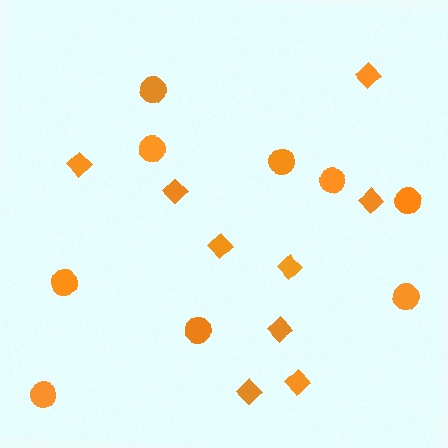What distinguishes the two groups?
There are 2 groups: one group of circles (9) and one group of diamonds (9).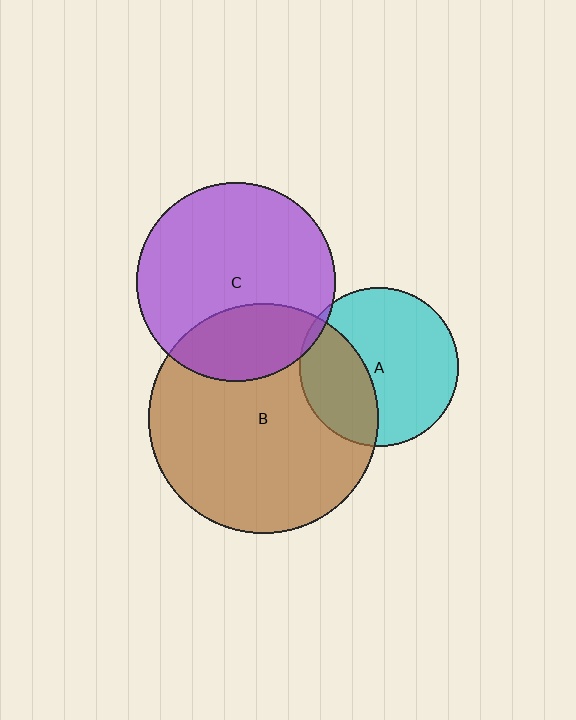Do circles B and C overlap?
Yes.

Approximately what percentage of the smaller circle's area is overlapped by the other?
Approximately 25%.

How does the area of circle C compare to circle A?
Approximately 1.6 times.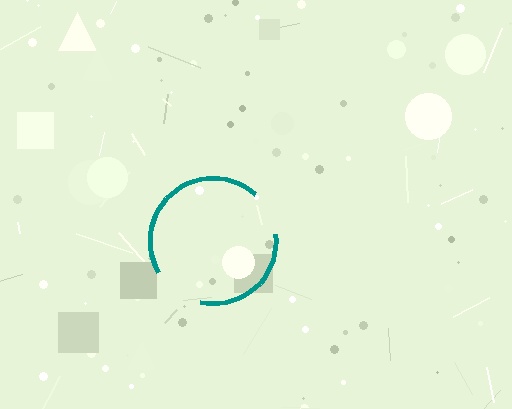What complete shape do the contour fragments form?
The contour fragments form a circle.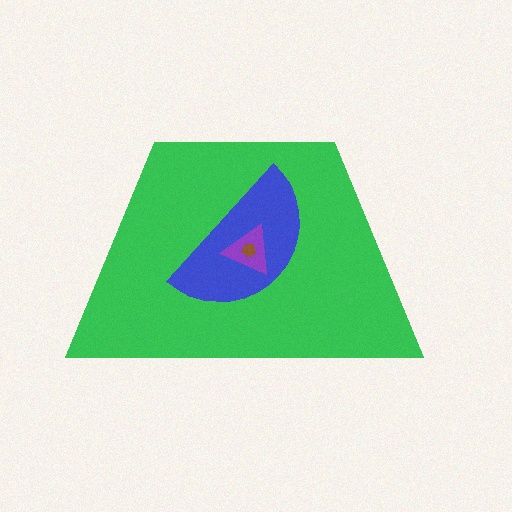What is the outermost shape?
The green trapezoid.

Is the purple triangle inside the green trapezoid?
Yes.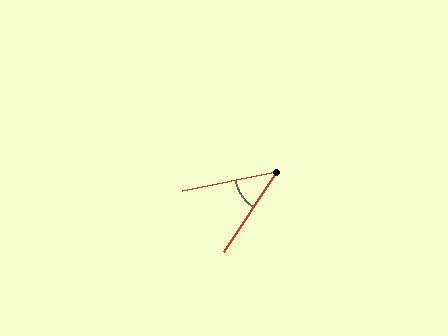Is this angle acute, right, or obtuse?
It is acute.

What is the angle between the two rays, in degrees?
Approximately 45 degrees.